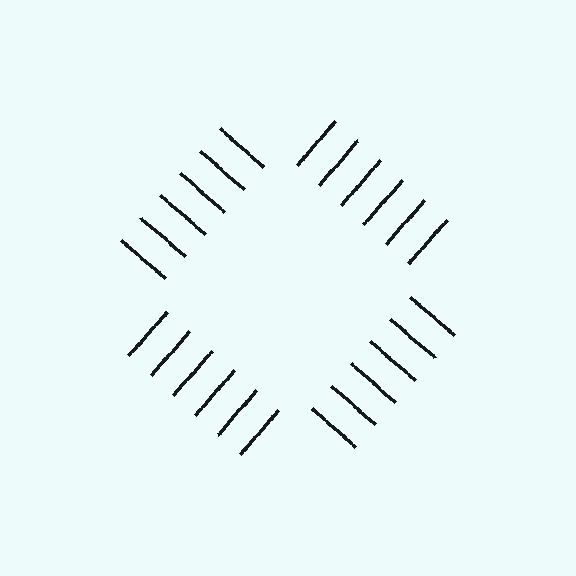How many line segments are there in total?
24 — 6 along each of the 4 edges.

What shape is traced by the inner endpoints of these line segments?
An illusory square — the line segments terminate on its edges but no continuous stroke is drawn.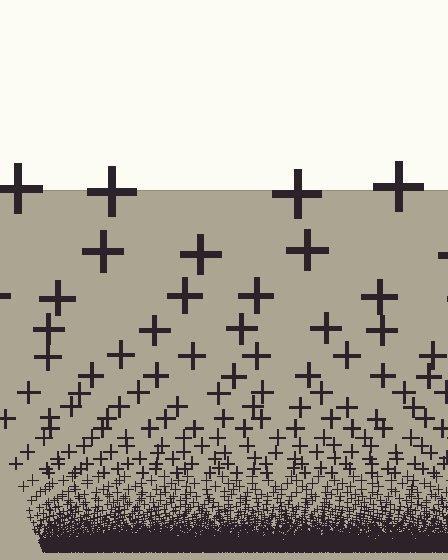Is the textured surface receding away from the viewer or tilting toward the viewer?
The surface appears to tilt toward the viewer. Texture elements get larger and sparser toward the top.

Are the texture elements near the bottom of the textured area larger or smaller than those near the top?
Smaller. The gradient is inverted — elements near the bottom are smaller and denser.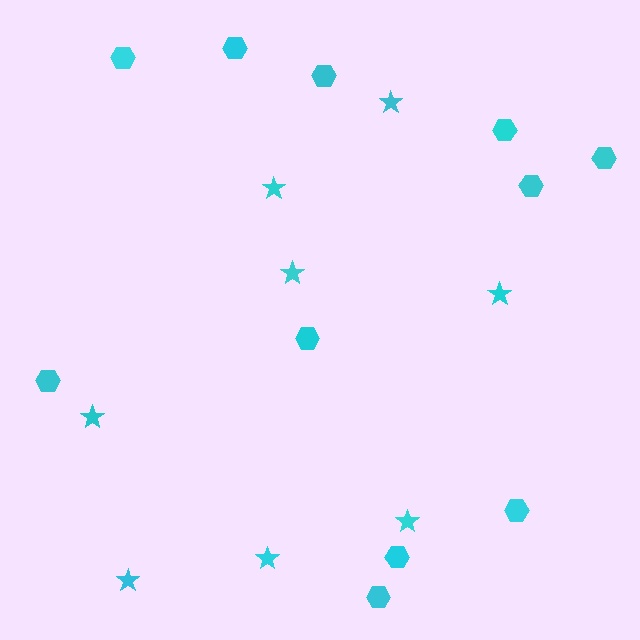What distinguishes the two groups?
There are 2 groups: one group of stars (8) and one group of hexagons (11).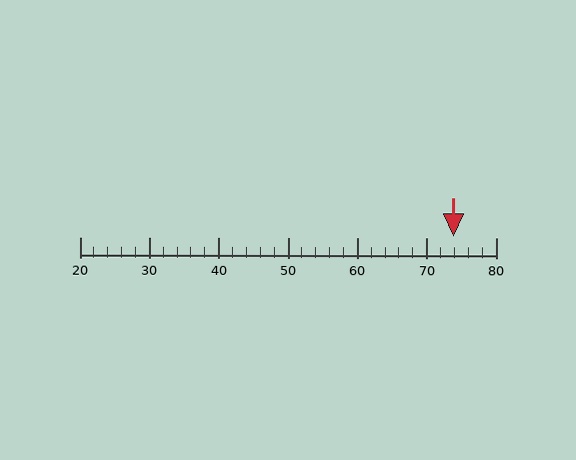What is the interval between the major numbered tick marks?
The major tick marks are spaced 10 units apart.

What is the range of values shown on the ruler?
The ruler shows values from 20 to 80.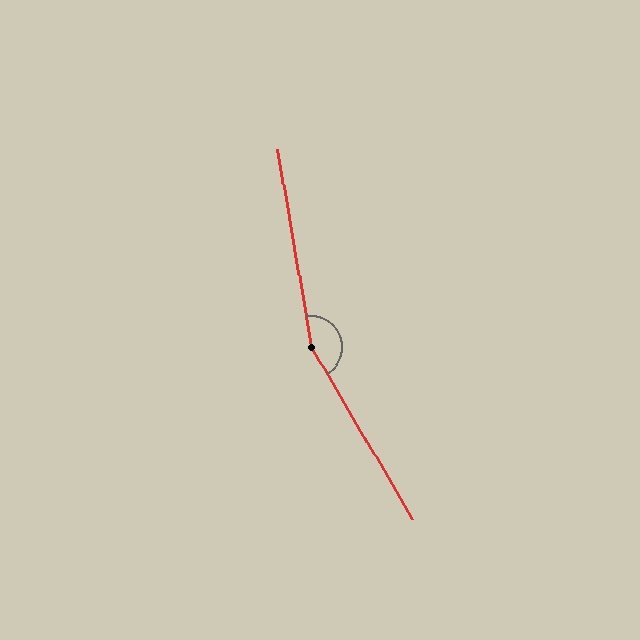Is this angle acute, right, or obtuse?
It is obtuse.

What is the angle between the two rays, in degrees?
Approximately 159 degrees.